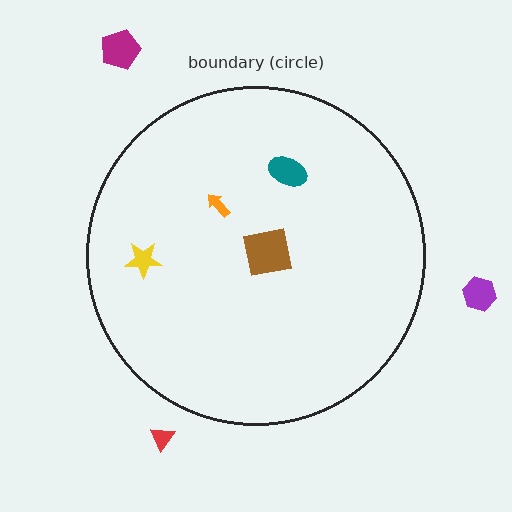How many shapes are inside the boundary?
4 inside, 3 outside.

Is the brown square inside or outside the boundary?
Inside.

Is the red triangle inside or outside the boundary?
Outside.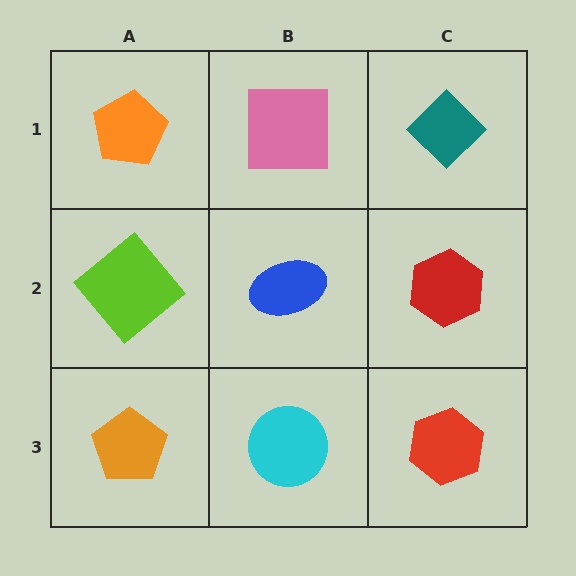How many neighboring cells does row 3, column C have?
2.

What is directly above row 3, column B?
A blue ellipse.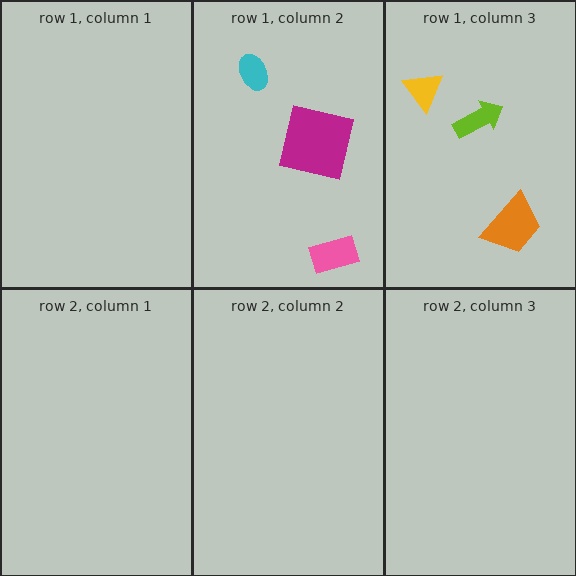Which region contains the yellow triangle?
The row 1, column 3 region.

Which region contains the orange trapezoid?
The row 1, column 3 region.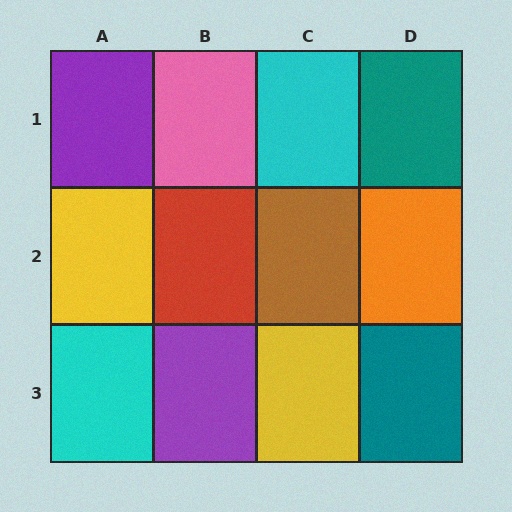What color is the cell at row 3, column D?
Teal.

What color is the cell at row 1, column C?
Cyan.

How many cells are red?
1 cell is red.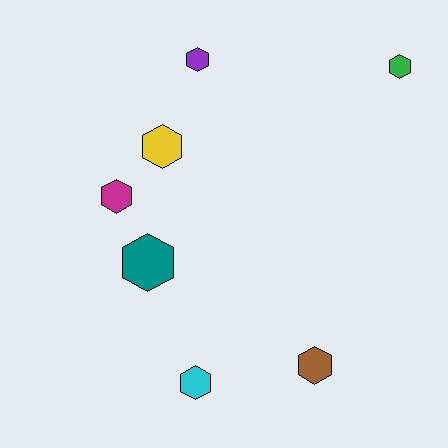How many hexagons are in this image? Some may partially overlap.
There are 7 hexagons.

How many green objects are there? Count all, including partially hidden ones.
There is 1 green object.